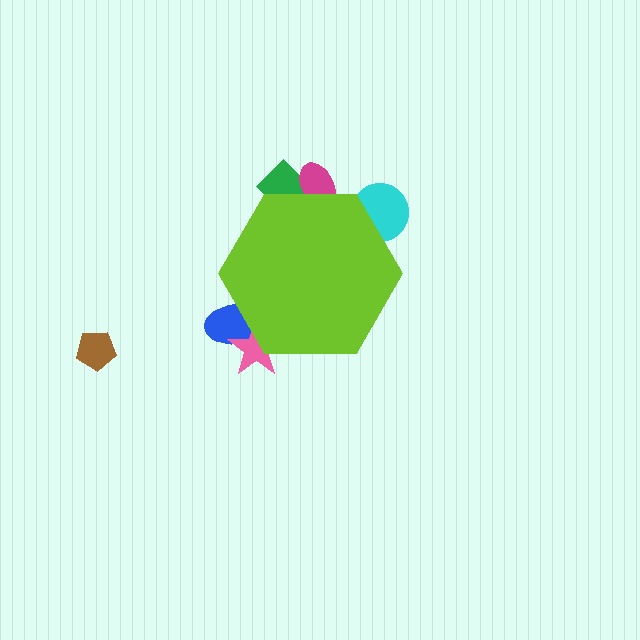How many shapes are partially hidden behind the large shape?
5 shapes are partially hidden.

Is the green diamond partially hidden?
Yes, the green diamond is partially hidden behind the lime hexagon.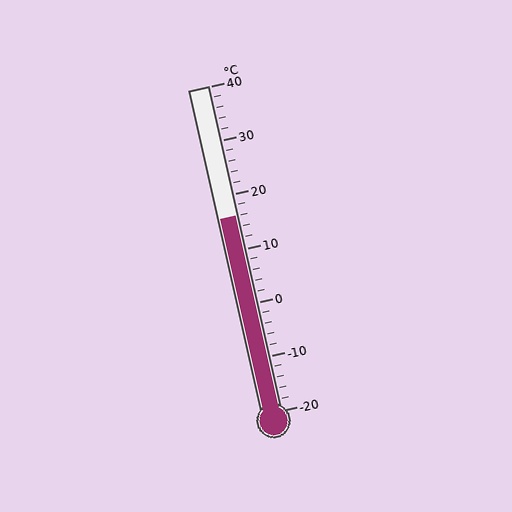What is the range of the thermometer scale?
The thermometer scale ranges from -20°C to 40°C.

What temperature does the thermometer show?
The thermometer shows approximately 16°C.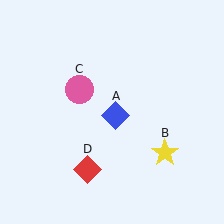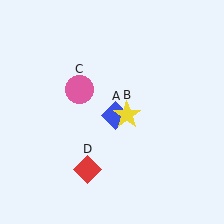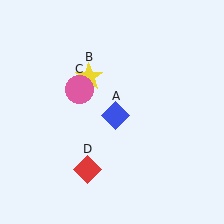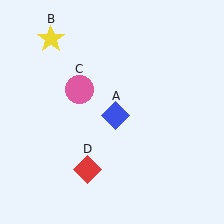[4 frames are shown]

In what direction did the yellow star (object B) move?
The yellow star (object B) moved up and to the left.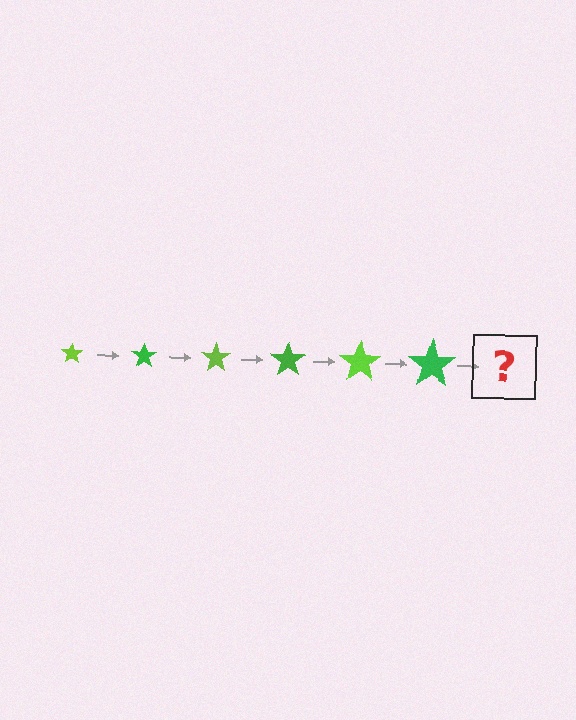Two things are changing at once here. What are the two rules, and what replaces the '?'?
The two rules are that the star grows larger each step and the color cycles through lime and green. The '?' should be a lime star, larger than the previous one.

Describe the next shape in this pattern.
It should be a lime star, larger than the previous one.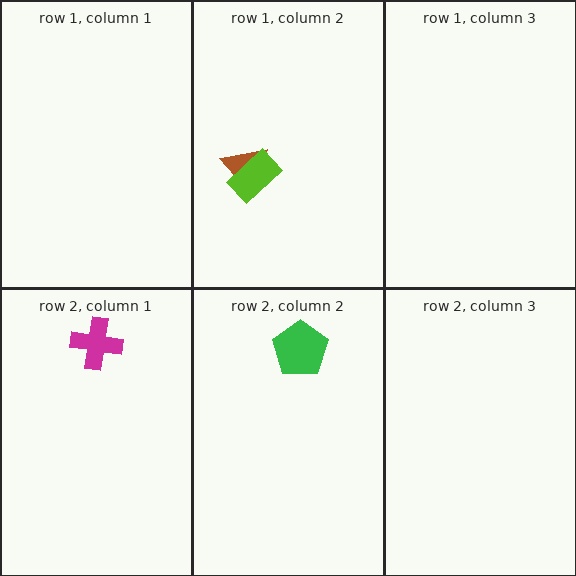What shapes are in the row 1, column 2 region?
The brown triangle, the lime rectangle.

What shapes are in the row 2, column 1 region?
The magenta cross.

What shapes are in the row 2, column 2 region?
The green pentagon.